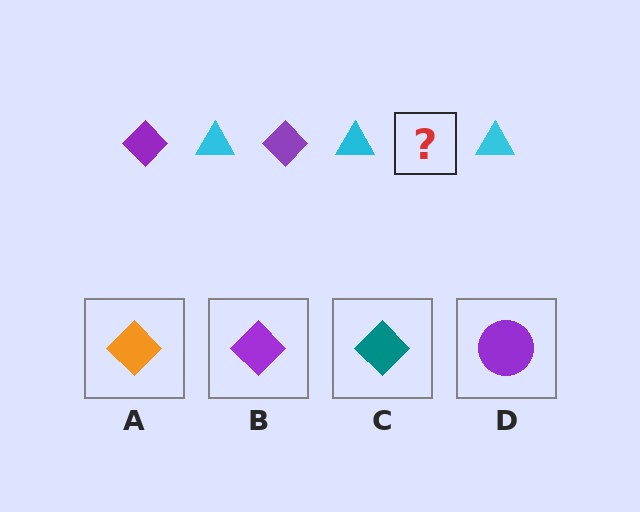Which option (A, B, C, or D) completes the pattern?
B.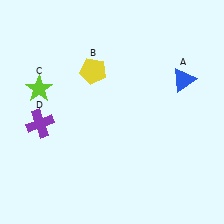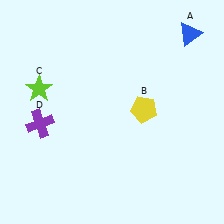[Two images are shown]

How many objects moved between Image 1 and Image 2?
2 objects moved between the two images.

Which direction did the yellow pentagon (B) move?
The yellow pentagon (B) moved right.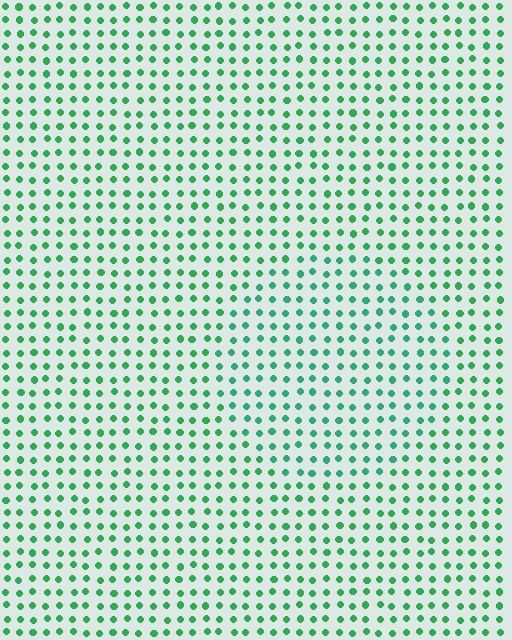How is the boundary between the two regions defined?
The boundary is defined purely by a slight shift in hue (about 17 degrees). Spacing, size, and orientation are identical on both sides.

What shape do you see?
I see a circle.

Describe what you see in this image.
The image is filled with small green elements in a uniform arrangement. A circle-shaped region is visible where the elements are tinted to a slightly different hue, forming a subtle color boundary.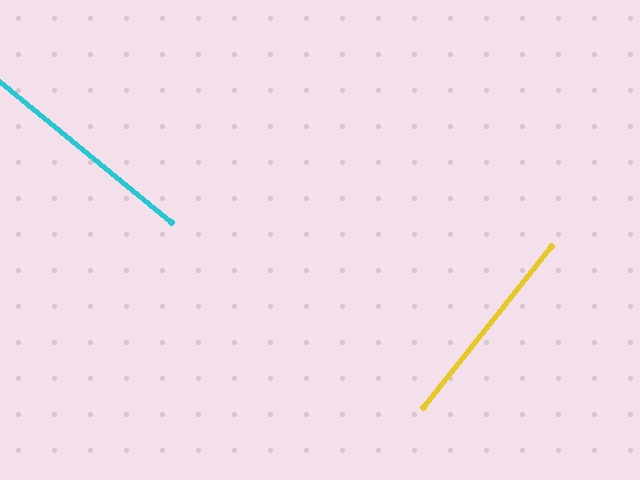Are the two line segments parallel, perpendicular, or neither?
Perpendicular — they meet at approximately 89°.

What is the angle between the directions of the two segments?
Approximately 89 degrees.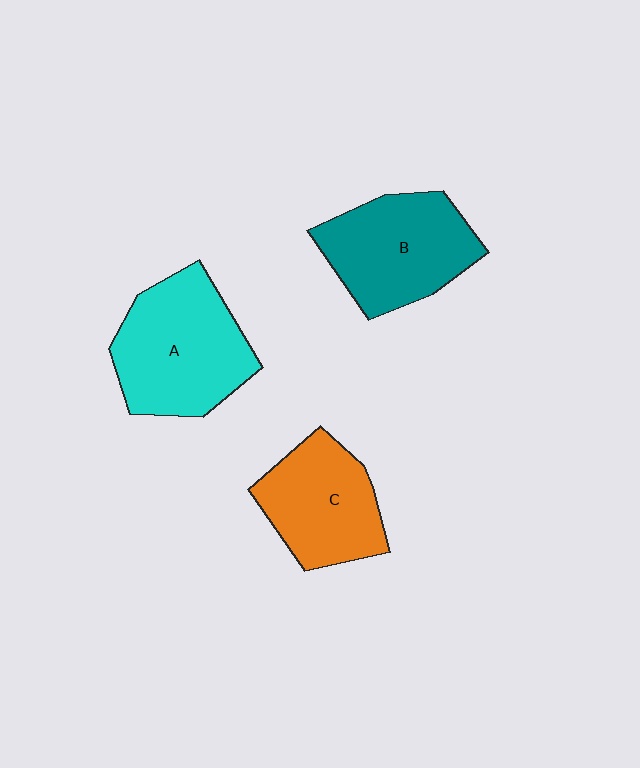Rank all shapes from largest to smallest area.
From largest to smallest: A (cyan), B (teal), C (orange).